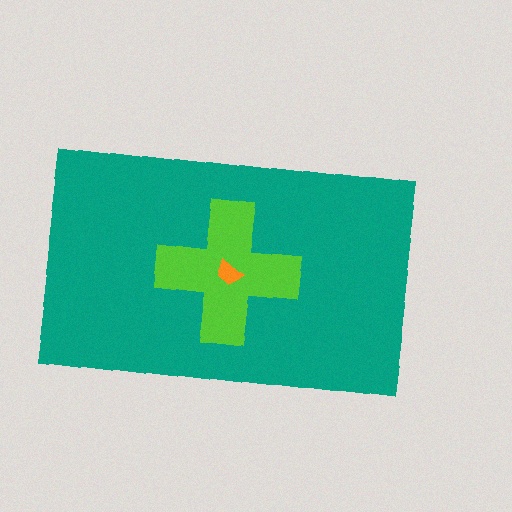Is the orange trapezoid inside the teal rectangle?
Yes.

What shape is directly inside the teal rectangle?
The lime cross.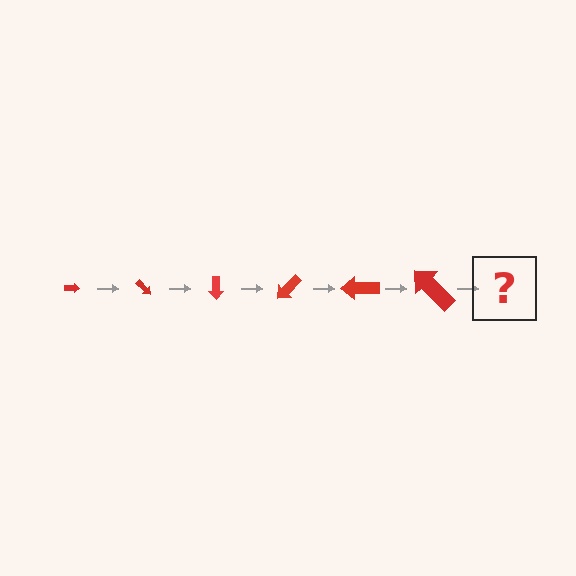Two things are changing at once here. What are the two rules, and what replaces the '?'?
The two rules are that the arrow grows larger each step and it rotates 45 degrees each step. The '?' should be an arrow, larger than the previous one and rotated 270 degrees from the start.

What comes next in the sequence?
The next element should be an arrow, larger than the previous one and rotated 270 degrees from the start.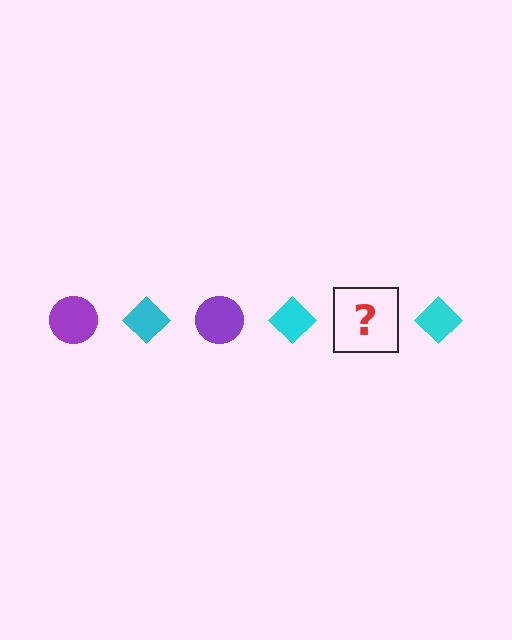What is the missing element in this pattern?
The missing element is a purple circle.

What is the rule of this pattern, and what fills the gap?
The rule is that the pattern alternates between purple circle and cyan diamond. The gap should be filled with a purple circle.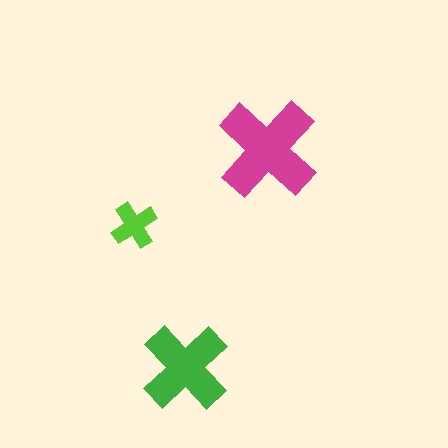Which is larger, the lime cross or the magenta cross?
The magenta one.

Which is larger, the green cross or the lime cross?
The green one.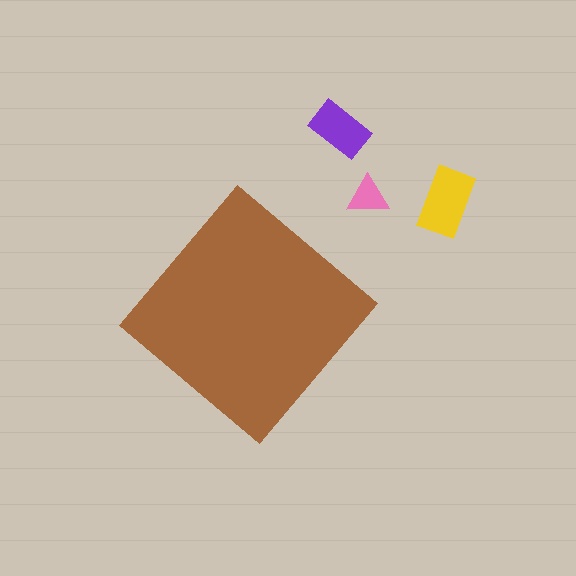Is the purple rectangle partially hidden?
No, the purple rectangle is fully visible.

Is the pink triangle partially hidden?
No, the pink triangle is fully visible.